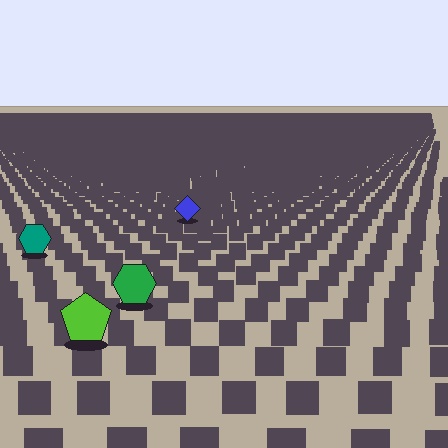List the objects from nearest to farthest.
From nearest to farthest: the lime pentagon, the green hexagon, the teal hexagon, the blue diamond.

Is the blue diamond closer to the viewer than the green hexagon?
No. The green hexagon is closer — you can tell from the texture gradient: the ground texture is coarser near it.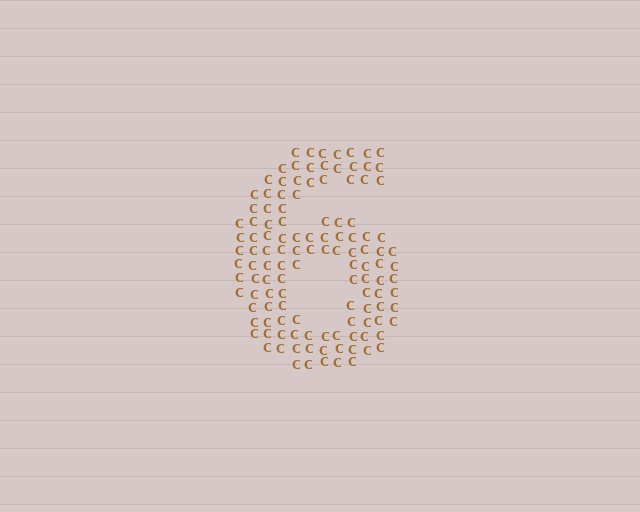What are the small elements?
The small elements are letter C's.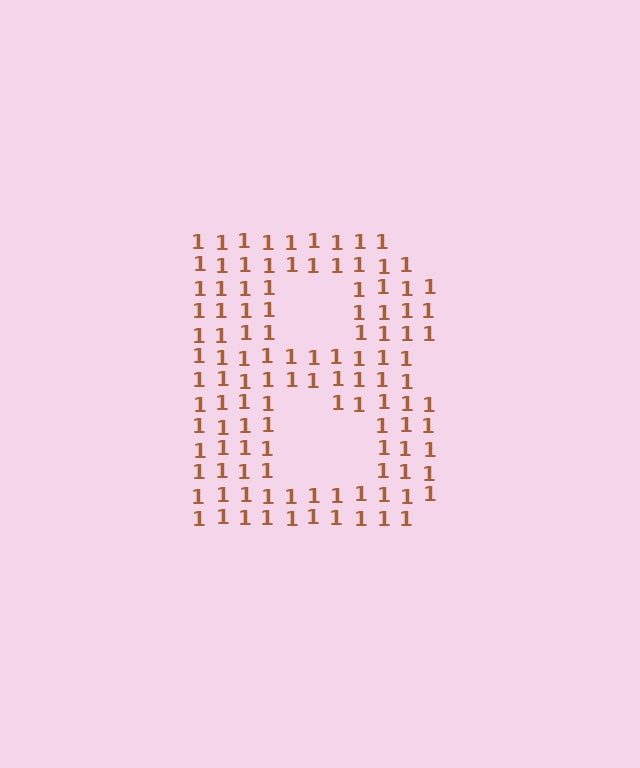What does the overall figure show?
The overall figure shows the letter B.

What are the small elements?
The small elements are digit 1's.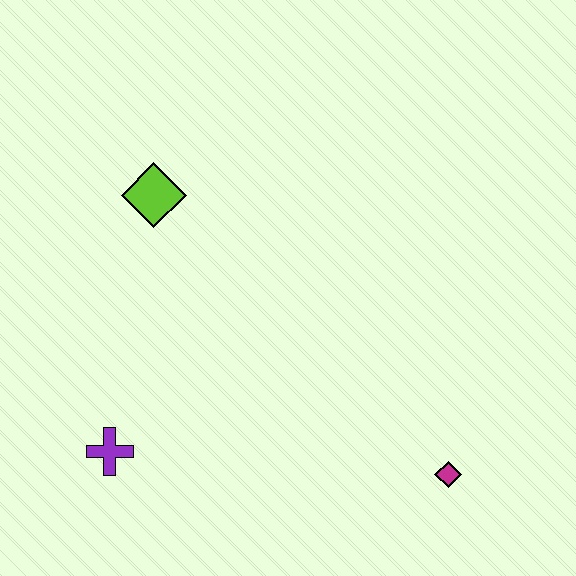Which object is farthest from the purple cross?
The magenta diamond is farthest from the purple cross.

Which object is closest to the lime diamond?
The purple cross is closest to the lime diamond.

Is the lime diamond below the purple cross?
No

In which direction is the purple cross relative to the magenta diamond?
The purple cross is to the left of the magenta diamond.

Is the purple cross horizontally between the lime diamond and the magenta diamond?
No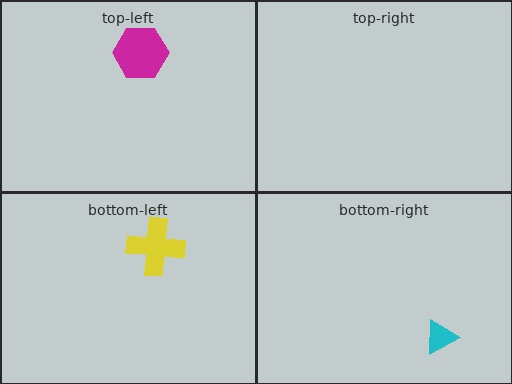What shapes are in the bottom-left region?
The yellow cross.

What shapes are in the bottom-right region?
The cyan triangle.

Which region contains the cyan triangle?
The bottom-right region.